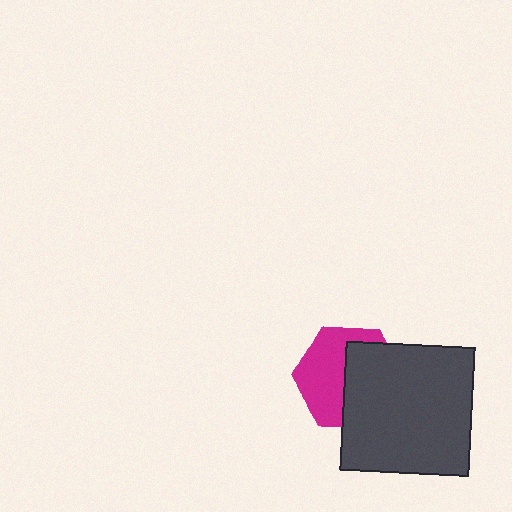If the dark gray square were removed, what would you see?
You would see the complete magenta hexagon.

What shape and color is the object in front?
The object in front is a dark gray square.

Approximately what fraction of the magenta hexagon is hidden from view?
Roughly 51% of the magenta hexagon is hidden behind the dark gray square.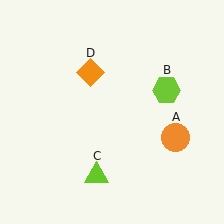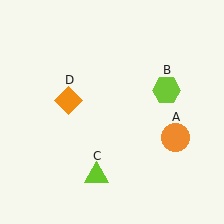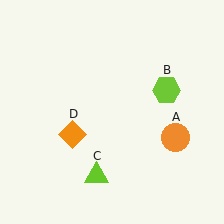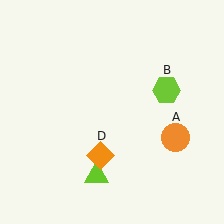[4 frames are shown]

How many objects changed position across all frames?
1 object changed position: orange diamond (object D).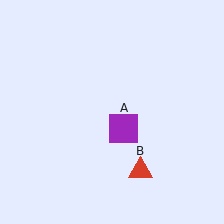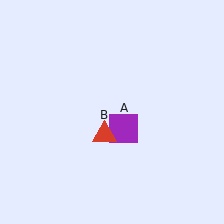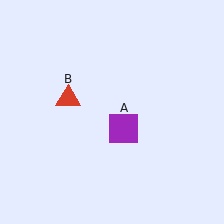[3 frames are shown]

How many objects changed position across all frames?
1 object changed position: red triangle (object B).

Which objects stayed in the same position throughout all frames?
Purple square (object A) remained stationary.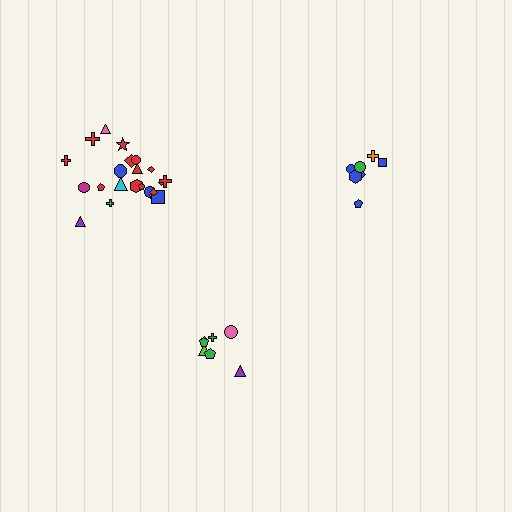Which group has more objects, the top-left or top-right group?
The top-left group.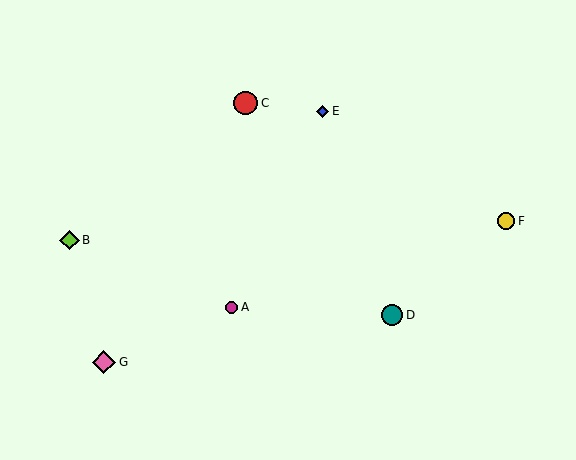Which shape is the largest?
The red circle (labeled C) is the largest.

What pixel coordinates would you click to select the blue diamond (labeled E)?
Click at (323, 111) to select the blue diamond E.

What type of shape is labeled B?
Shape B is a lime diamond.